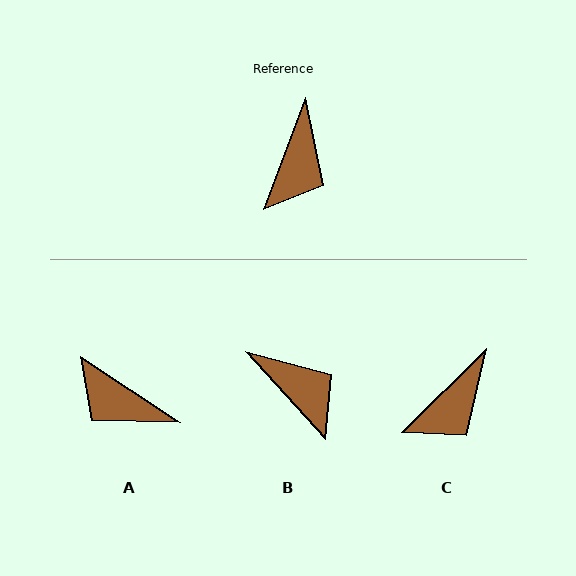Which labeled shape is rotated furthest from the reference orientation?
A, about 102 degrees away.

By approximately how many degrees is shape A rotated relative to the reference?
Approximately 102 degrees clockwise.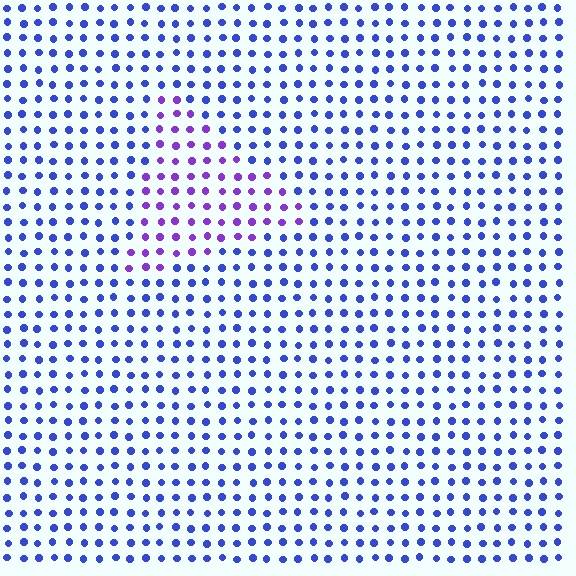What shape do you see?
I see a triangle.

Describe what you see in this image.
The image is filled with small blue elements in a uniform arrangement. A triangle-shaped region is visible where the elements are tinted to a slightly different hue, forming a subtle color boundary.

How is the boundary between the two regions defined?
The boundary is defined purely by a slight shift in hue (about 41 degrees). Spacing, size, and orientation are identical on both sides.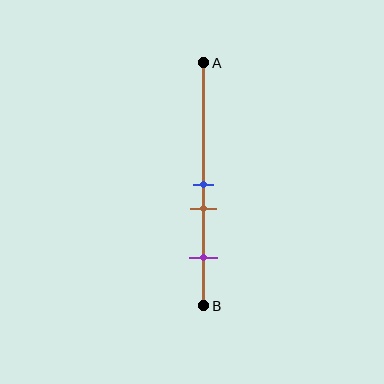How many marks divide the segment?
There are 3 marks dividing the segment.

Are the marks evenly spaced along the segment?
No, the marks are not evenly spaced.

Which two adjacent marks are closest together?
The blue and brown marks are the closest adjacent pair.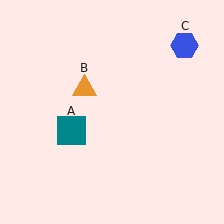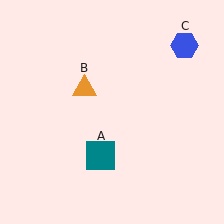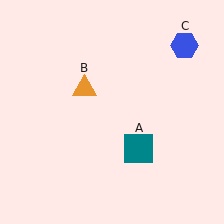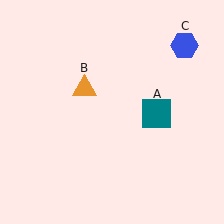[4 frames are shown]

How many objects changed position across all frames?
1 object changed position: teal square (object A).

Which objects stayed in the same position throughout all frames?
Orange triangle (object B) and blue hexagon (object C) remained stationary.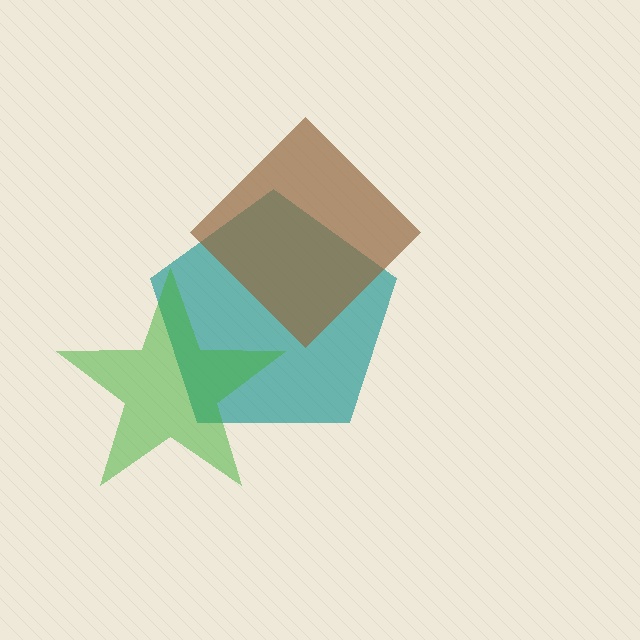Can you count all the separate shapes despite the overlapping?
Yes, there are 3 separate shapes.